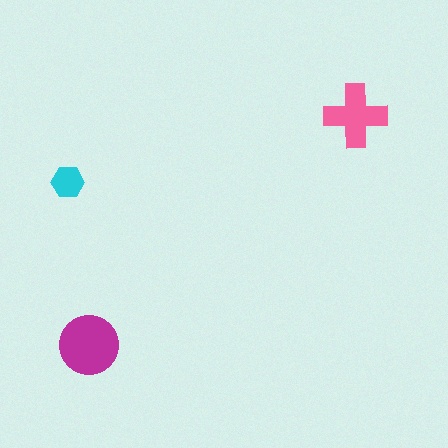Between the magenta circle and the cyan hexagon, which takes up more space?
The magenta circle.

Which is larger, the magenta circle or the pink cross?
The magenta circle.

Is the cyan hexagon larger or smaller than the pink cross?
Smaller.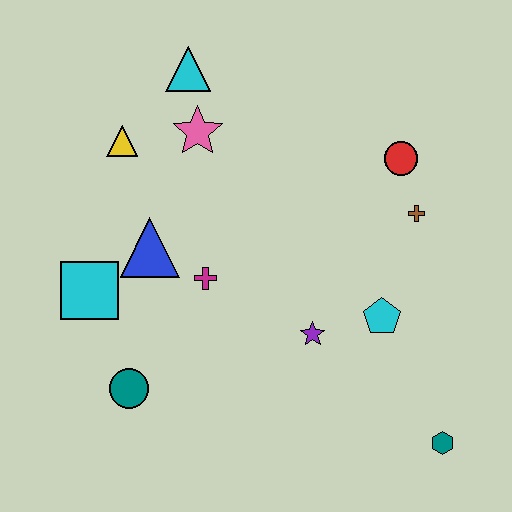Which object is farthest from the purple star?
The cyan triangle is farthest from the purple star.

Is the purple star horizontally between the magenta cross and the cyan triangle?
No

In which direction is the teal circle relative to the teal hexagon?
The teal circle is to the left of the teal hexagon.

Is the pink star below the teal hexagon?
No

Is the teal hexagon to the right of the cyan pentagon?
Yes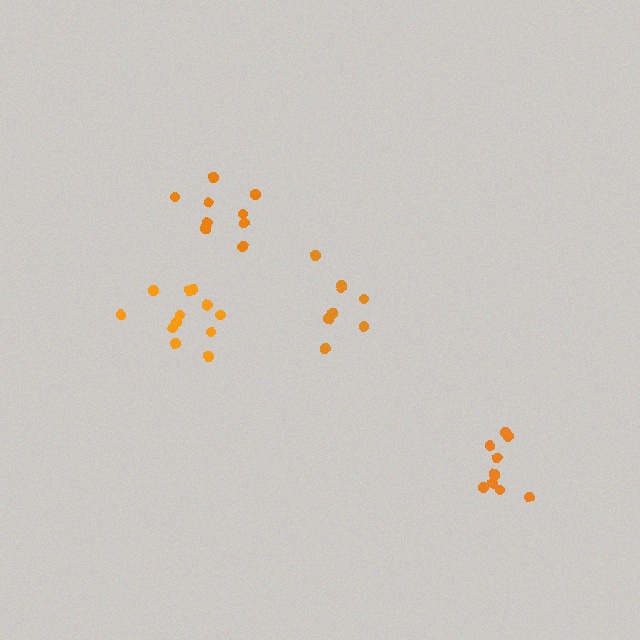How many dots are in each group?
Group 1: 10 dots, Group 2: 12 dots, Group 3: 8 dots, Group 4: 9 dots (39 total).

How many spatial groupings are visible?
There are 4 spatial groupings.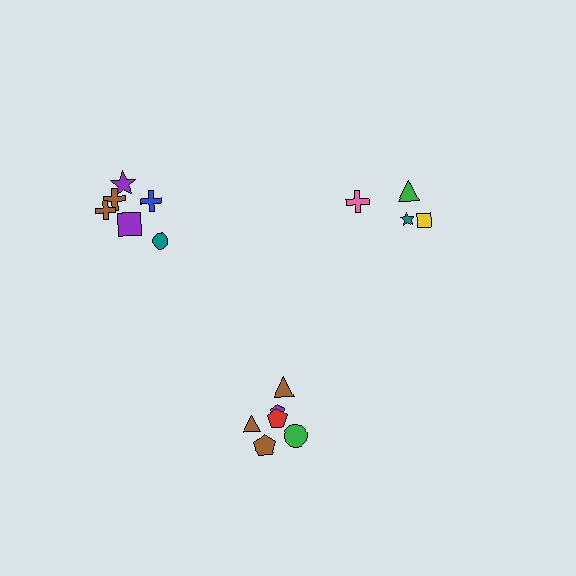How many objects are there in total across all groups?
There are 16 objects.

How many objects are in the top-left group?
There are 6 objects.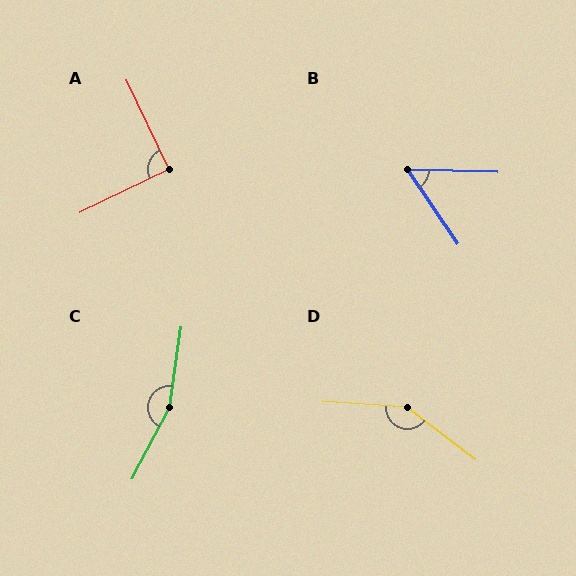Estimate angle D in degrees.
Approximately 147 degrees.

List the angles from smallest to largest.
B (54°), A (91°), D (147°), C (161°).